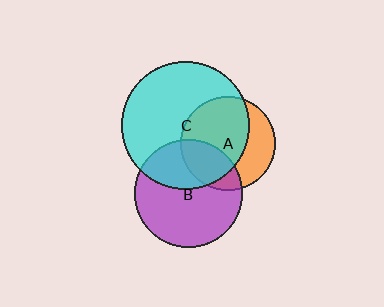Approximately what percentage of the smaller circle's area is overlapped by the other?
Approximately 35%.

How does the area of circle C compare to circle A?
Approximately 1.8 times.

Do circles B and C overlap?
Yes.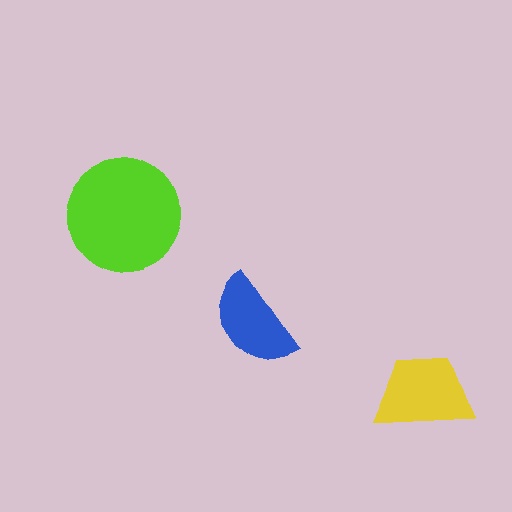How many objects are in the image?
There are 3 objects in the image.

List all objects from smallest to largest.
The blue semicircle, the yellow trapezoid, the lime circle.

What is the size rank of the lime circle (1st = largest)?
1st.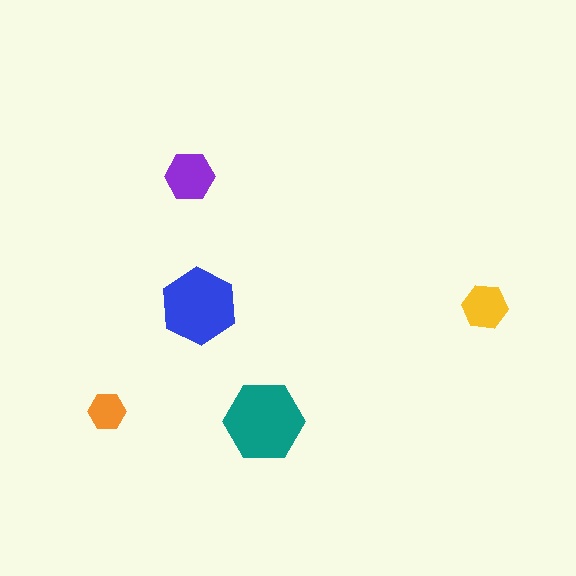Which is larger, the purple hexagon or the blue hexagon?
The blue one.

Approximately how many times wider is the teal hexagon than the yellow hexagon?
About 1.5 times wider.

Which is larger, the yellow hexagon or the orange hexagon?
The yellow one.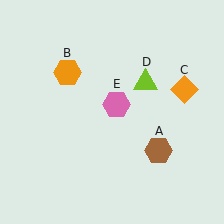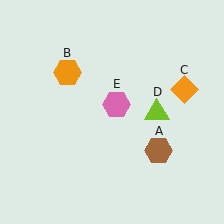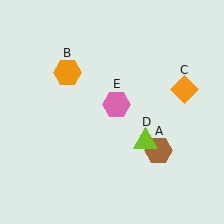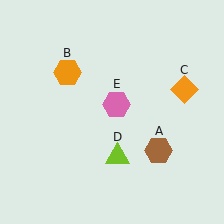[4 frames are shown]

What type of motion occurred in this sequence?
The lime triangle (object D) rotated clockwise around the center of the scene.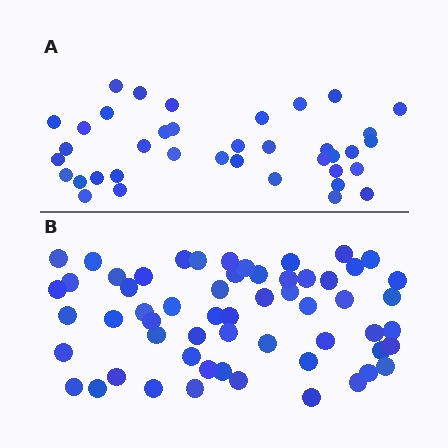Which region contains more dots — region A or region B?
Region B (the bottom region) has more dots.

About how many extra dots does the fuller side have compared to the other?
Region B has approximately 20 more dots than region A.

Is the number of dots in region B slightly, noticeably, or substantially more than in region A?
Region B has substantially more. The ratio is roughly 1.5 to 1.